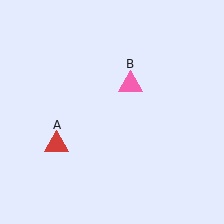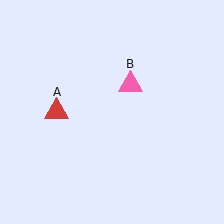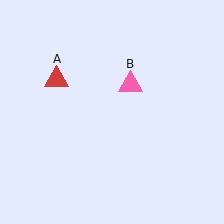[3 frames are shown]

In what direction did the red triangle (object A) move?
The red triangle (object A) moved up.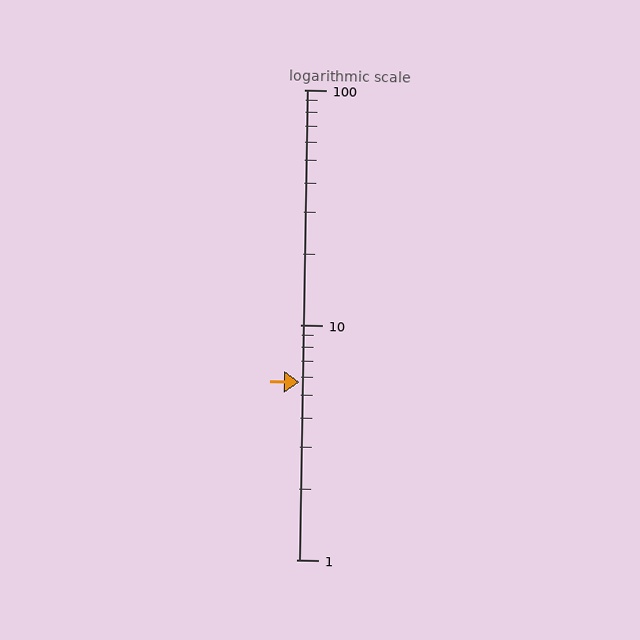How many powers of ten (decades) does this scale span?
The scale spans 2 decades, from 1 to 100.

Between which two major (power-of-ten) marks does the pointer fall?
The pointer is between 1 and 10.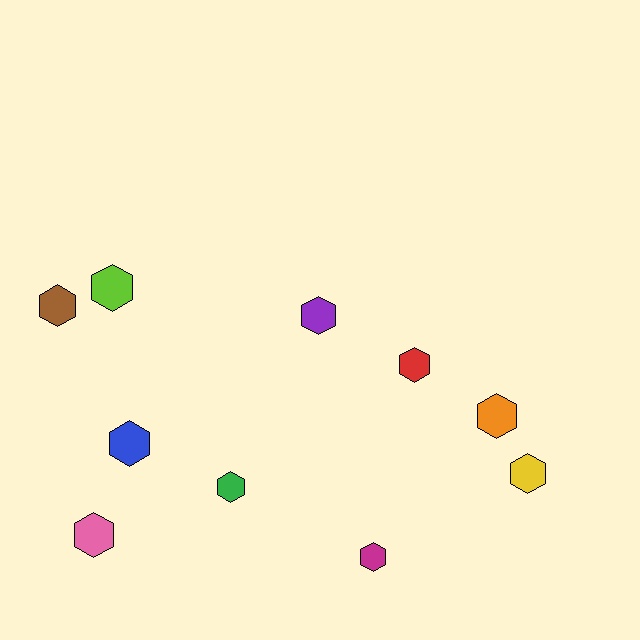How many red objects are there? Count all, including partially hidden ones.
There is 1 red object.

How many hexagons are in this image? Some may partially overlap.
There are 10 hexagons.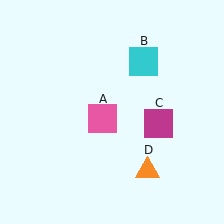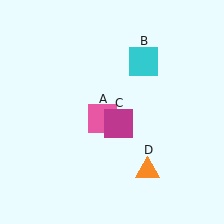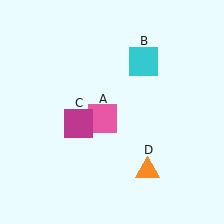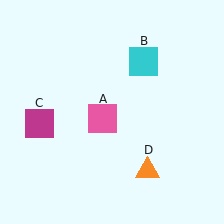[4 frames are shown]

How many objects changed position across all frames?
1 object changed position: magenta square (object C).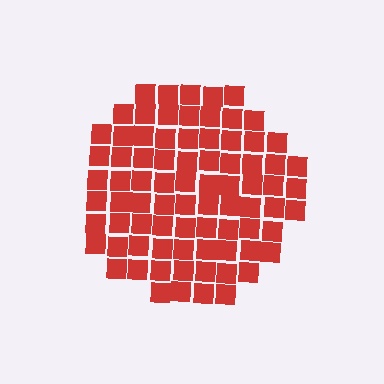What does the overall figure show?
The overall figure shows a circle.